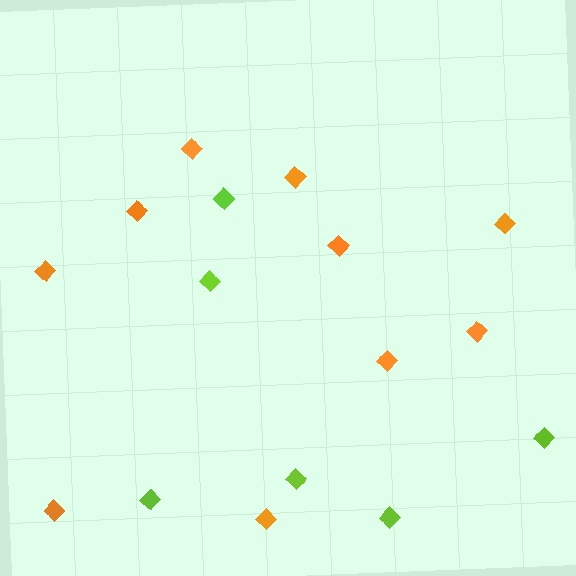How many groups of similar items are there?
There are 2 groups: one group of orange diamonds (10) and one group of lime diamonds (6).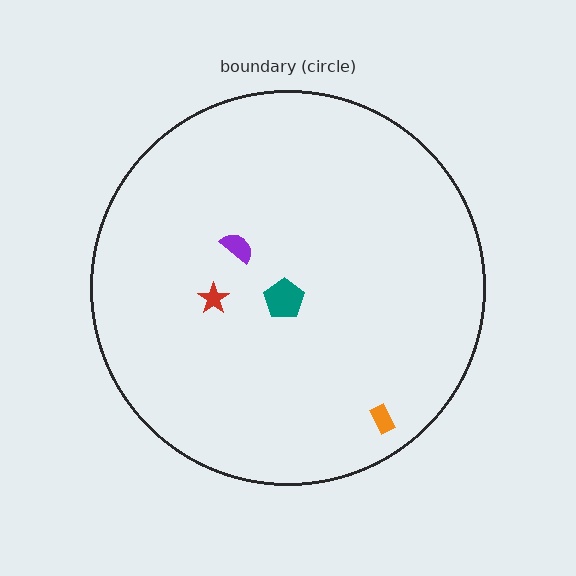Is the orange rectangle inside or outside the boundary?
Inside.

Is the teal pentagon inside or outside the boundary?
Inside.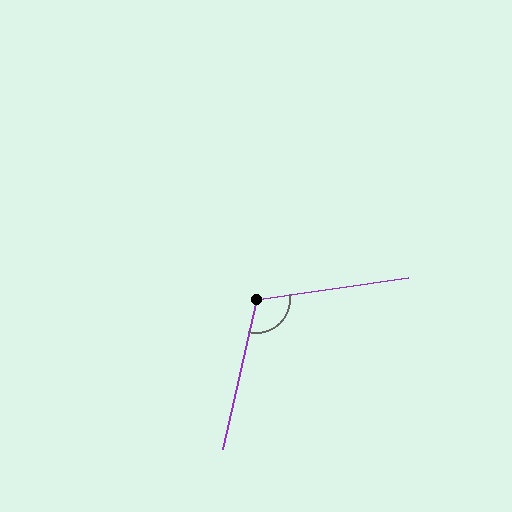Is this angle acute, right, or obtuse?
It is obtuse.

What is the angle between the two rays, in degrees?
Approximately 111 degrees.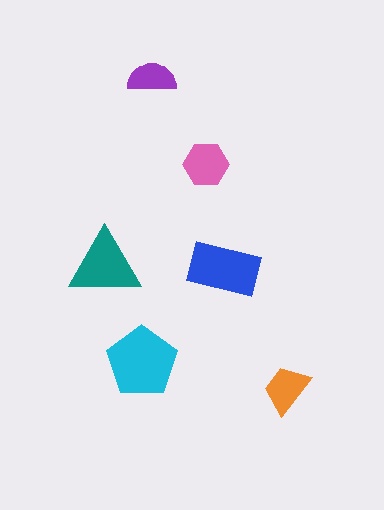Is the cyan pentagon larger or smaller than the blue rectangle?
Larger.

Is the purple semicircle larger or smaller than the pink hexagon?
Smaller.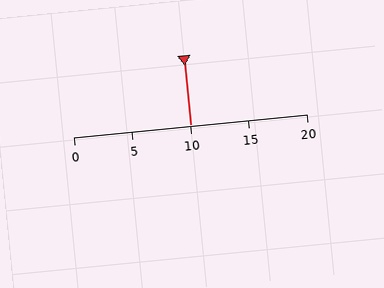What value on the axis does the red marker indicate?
The marker indicates approximately 10.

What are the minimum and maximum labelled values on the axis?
The axis runs from 0 to 20.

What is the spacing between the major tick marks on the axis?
The major ticks are spaced 5 apart.